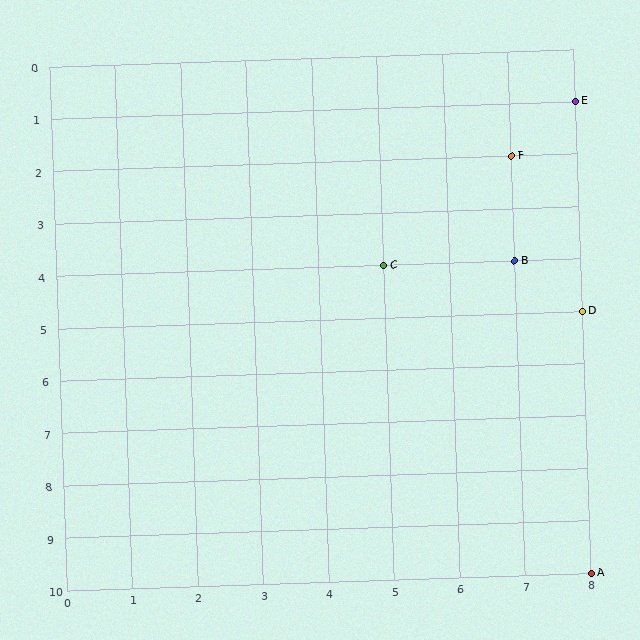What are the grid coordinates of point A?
Point A is at grid coordinates (8, 10).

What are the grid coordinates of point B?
Point B is at grid coordinates (7, 4).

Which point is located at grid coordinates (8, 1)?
Point E is at (8, 1).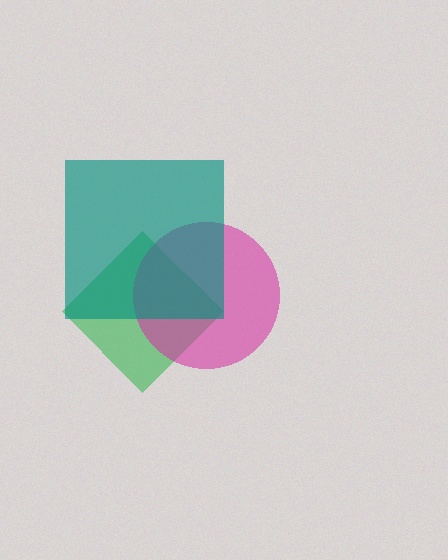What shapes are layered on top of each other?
The layered shapes are: a green diamond, a magenta circle, a teal square.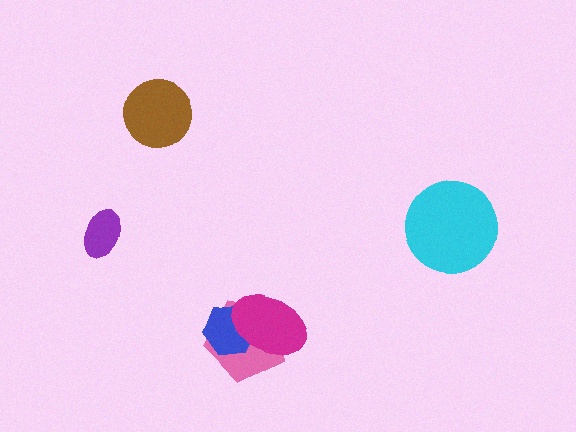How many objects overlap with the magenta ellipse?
2 objects overlap with the magenta ellipse.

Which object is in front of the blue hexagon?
The magenta ellipse is in front of the blue hexagon.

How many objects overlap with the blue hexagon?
2 objects overlap with the blue hexagon.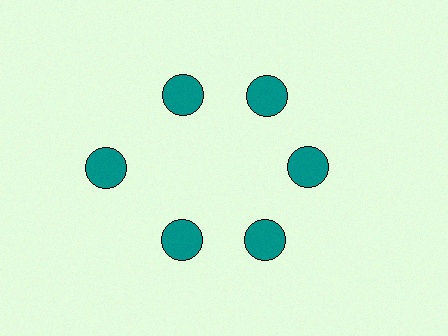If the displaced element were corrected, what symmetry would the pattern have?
It would have 6-fold rotational symmetry — the pattern would map onto itself every 60 degrees.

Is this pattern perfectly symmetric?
No. The 6 teal circles are arranged in a ring, but one element near the 9 o'clock position is pushed outward from the center, breaking the 6-fold rotational symmetry.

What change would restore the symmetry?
The symmetry would be restored by moving it inward, back onto the ring so that all 6 circles sit at equal angles and equal distance from the center.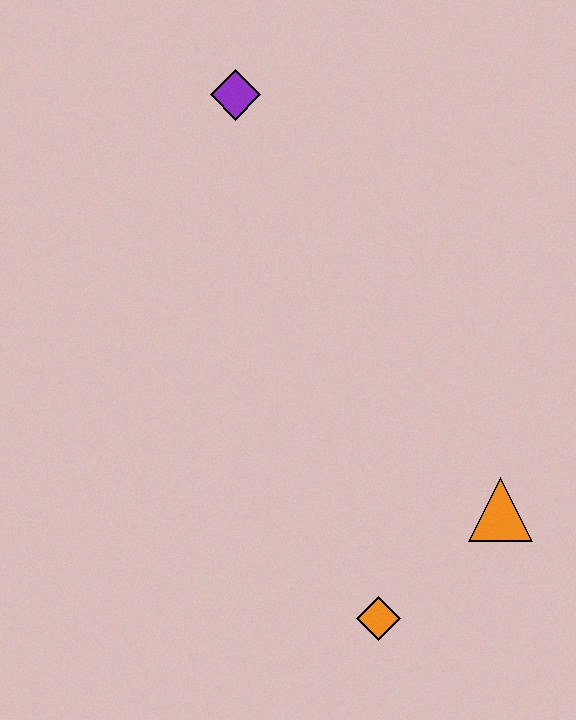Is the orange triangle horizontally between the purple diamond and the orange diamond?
No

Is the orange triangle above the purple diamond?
No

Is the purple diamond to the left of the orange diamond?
Yes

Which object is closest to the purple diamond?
The orange triangle is closest to the purple diamond.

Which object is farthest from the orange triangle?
The purple diamond is farthest from the orange triangle.